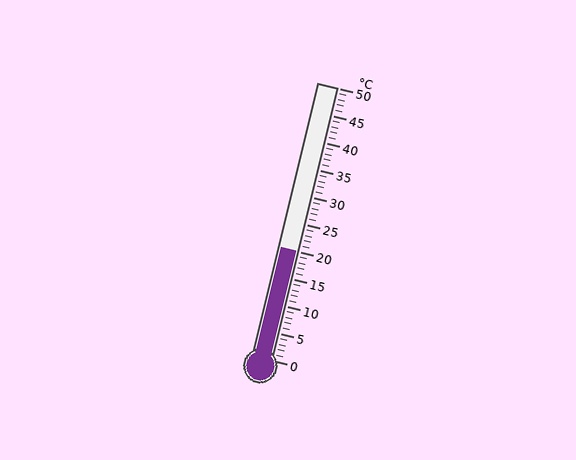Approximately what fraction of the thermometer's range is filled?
The thermometer is filled to approximately 40% of its range.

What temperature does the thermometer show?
The thermometer shows approximately 20°C.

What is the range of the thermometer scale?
The thermometer scale ranges from 0°C to 50°C.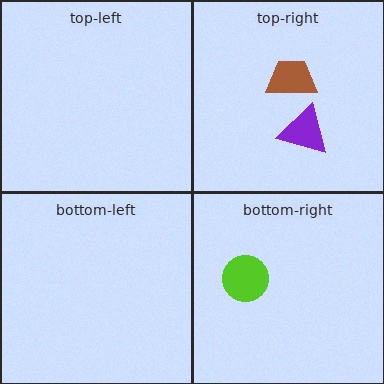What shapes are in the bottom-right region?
The lime circle.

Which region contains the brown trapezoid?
The top-right region.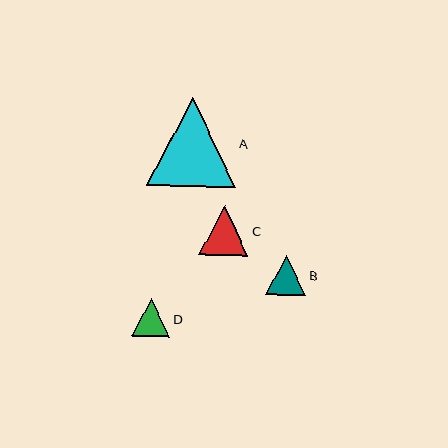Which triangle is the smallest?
Triangle D is the smallest with a size of approximately 38 pixels.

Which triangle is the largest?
Triangle A is the largest with a size of approximately 89 pixels.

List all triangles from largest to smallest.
From largest to smallest: A, C, B, D.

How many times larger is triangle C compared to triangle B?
Triangle C is approximately 1.2 times the size of triangle B.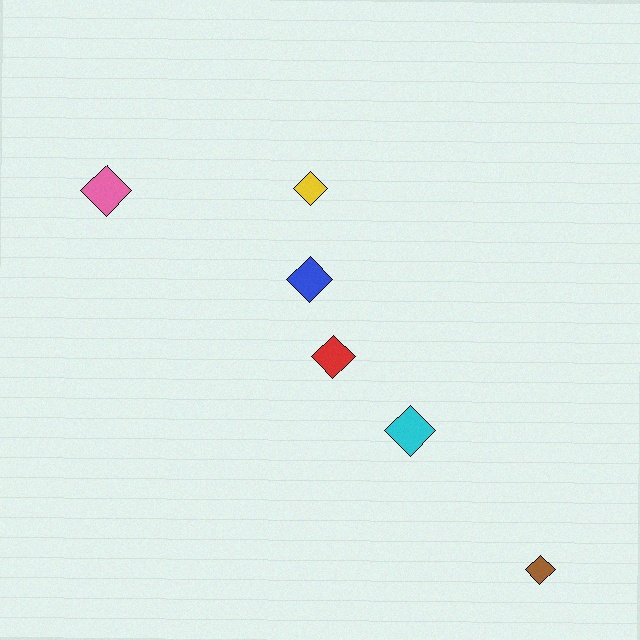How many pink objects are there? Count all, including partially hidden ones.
There is 1 pink object.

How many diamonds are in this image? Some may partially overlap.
There are 6 diamonds.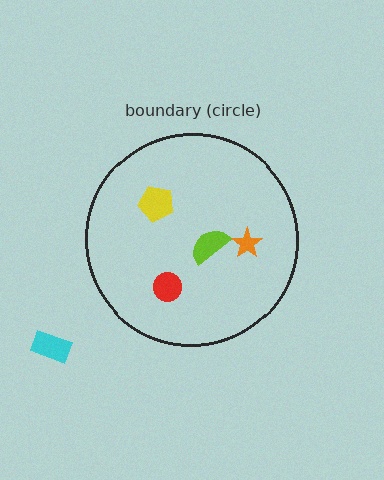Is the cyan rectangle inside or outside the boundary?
Outside.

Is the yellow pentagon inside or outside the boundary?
Inside.